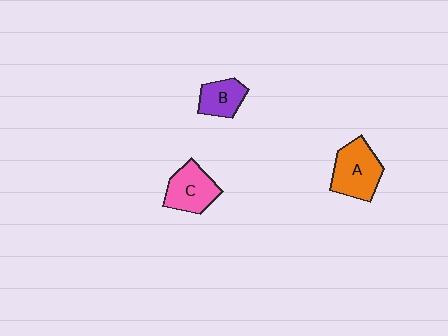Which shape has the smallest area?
Shape B (purple).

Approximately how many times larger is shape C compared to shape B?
Approximately 1.4 times.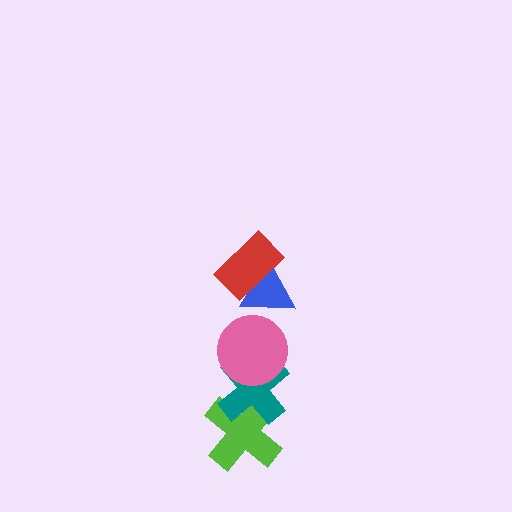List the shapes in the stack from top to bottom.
From top to bottom: the red rectangle, the blue triangle, the pink circle, the teal cross, the lime cross.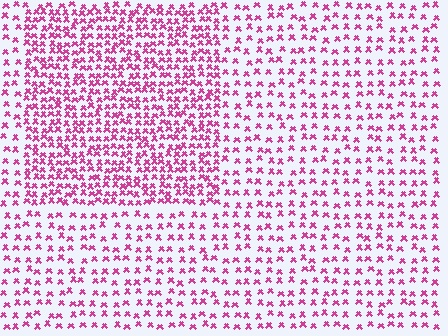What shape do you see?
I see a rectangle.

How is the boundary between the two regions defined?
The boundary is defined by a change in element density (approximately 2.0x ratio). All elements are the same color, size, and shape.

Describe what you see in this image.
The image contains small magenta elements arranged at two different densities. A rectangle-shaped region is visible where the elements are more densely packed than the surrounding area.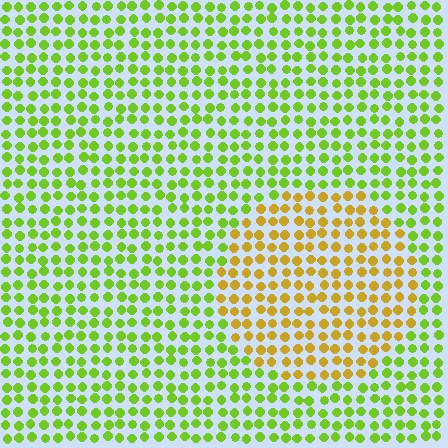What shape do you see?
I see a circle.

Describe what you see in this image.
The image is filled with small lime elements in a uniform arrangement. A circle-shaped region is visible where the elements are tinted to a slightly different hue, forming a subtle color boundary.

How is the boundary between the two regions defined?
The boundary is defined purely by a slight shift in hue (about 46 degrees). Spacing, size, and orientation are identical on both sides.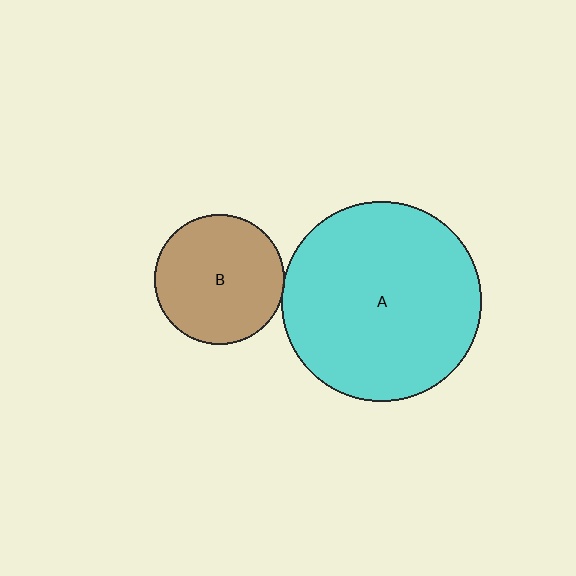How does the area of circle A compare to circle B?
Approximately 2.3 times.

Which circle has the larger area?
Circle A (cyan).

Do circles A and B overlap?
Yes.